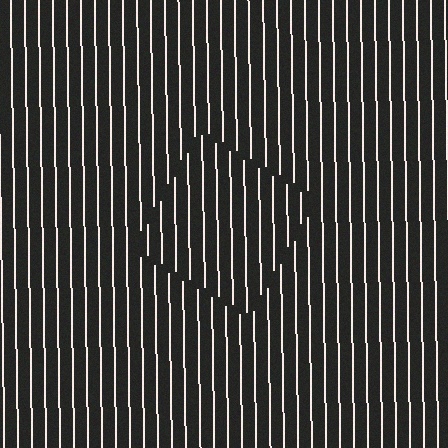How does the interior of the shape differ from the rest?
The interior of the shape contains the same grating, shifted by half a period — the contour is defined by the phase discontinuity where line-ends from the inner and outer gratings abut.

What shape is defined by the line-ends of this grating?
An illusory square. The interior of the shape contains the same grating, shifted by half a period — the contour is defined by the phase discontinuity where line-ends from the inner and outer gratings abut.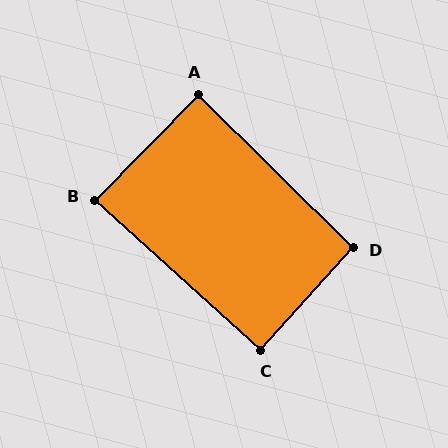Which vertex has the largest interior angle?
D, at approximately 92 degrees.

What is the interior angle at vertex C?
Approximately 90 degrees (approximately right).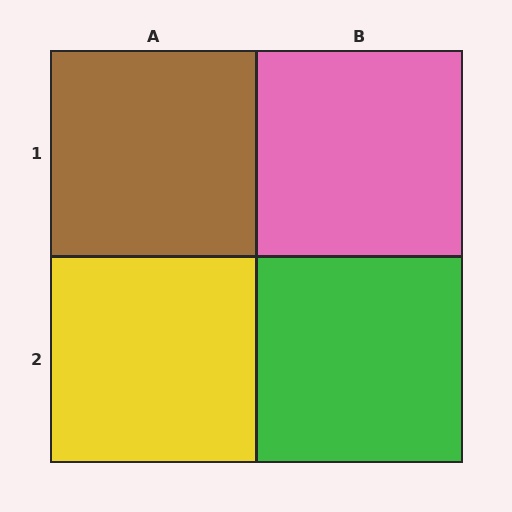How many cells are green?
1 cell is green.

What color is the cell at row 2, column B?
Green.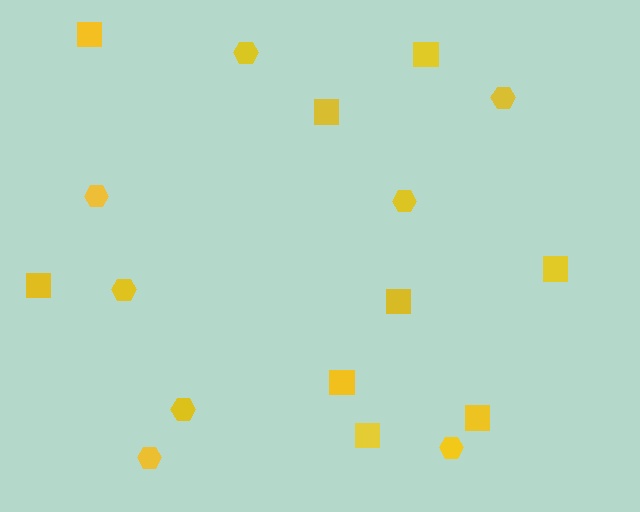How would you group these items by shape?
There are 2 groups: one group of hexagons (8) and one group of squares (9).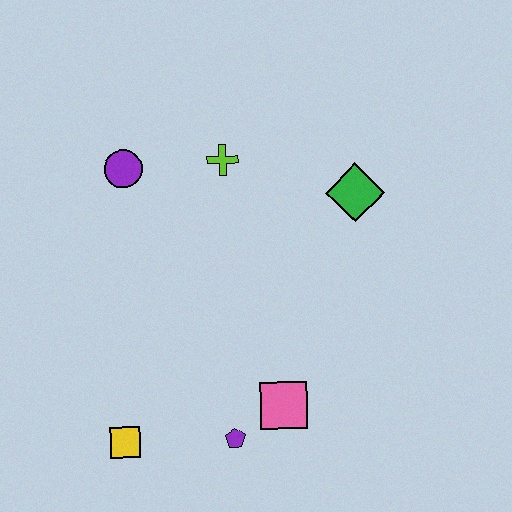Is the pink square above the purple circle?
No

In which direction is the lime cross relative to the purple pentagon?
The lime cross is above the purple pentagon.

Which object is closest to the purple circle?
The lime cross is closest to the purple circle.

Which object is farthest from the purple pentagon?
The purple circle is farthest from the purple pentagon.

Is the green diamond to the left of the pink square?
No